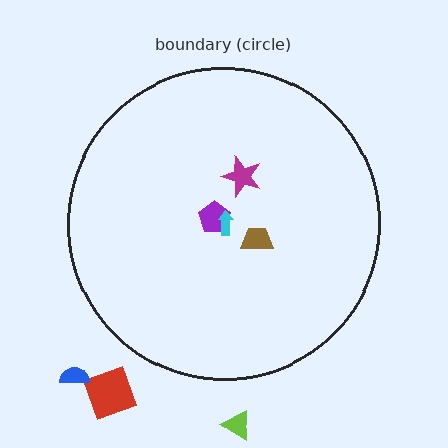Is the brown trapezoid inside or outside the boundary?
Inside.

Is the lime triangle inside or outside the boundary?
Outside.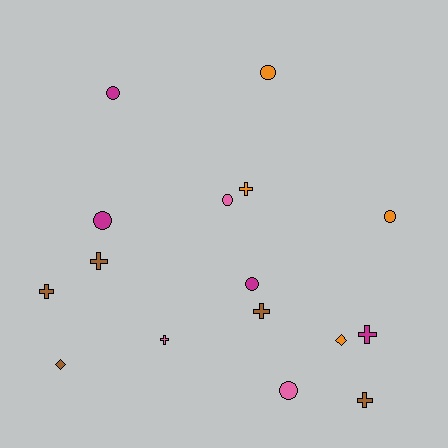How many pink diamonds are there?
There are no pink diamonds.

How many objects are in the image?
There are 16 objects.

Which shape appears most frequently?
Circle, with 7 objects.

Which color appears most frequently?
Brown, with 5 objects.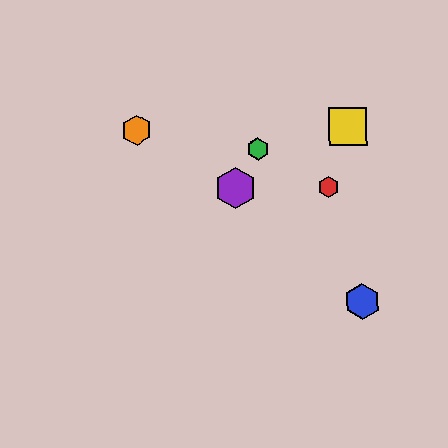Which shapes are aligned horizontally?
The red hexagon, the purple hexagon are aligned horizontally.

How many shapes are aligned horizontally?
2 shapes (the red hexagon, the purple hexagon) are aligned horizontally.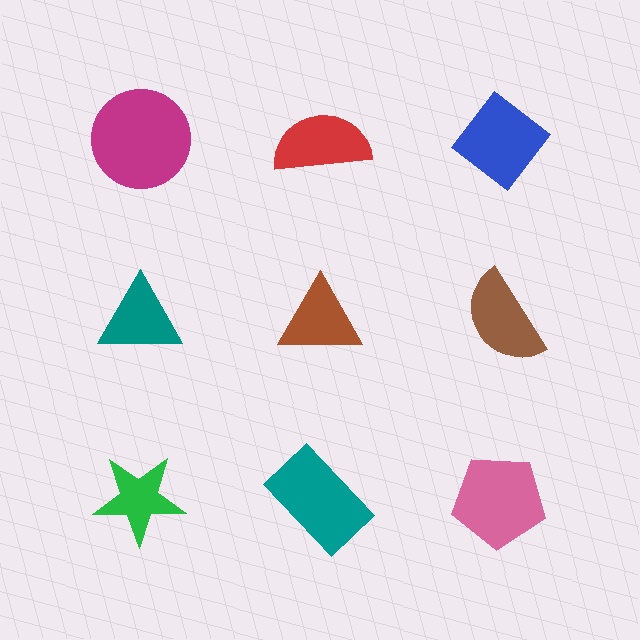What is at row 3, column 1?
A green star.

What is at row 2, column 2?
A brown triangle.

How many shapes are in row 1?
3 shapes.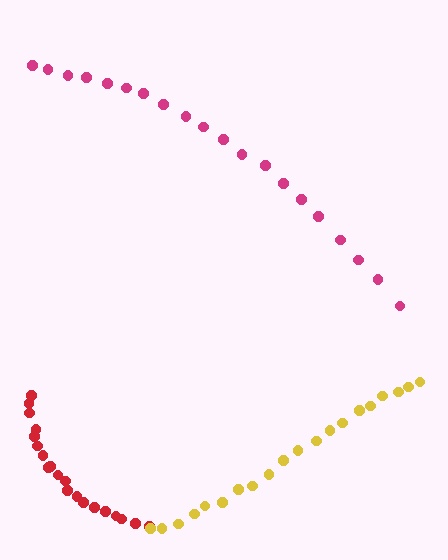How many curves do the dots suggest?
There are 3 distinct paths.